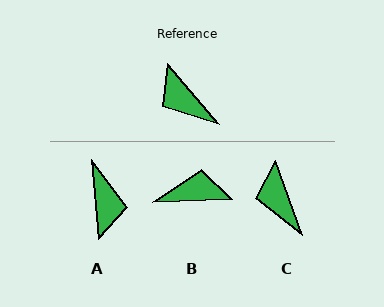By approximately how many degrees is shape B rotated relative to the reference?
Approximately 128 degrees clockwise.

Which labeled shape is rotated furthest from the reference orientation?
A, about 144 degrees away.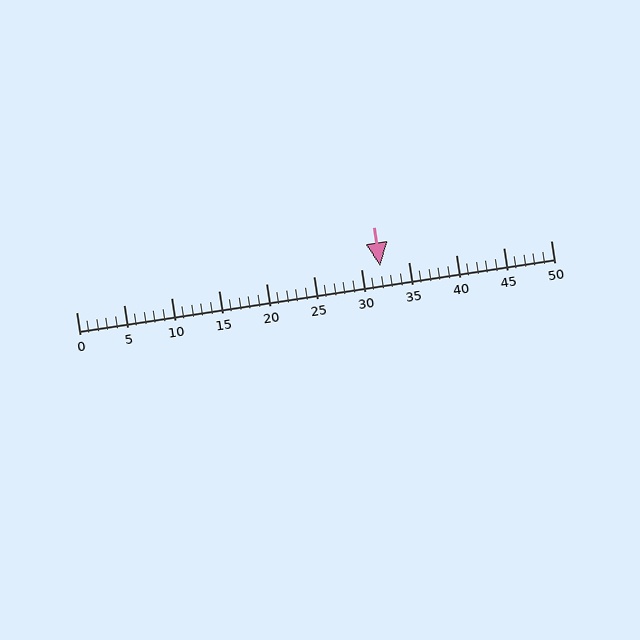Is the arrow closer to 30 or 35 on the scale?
The arrow is closer to 30.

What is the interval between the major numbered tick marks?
The major tick marks are spaced 5 units apart.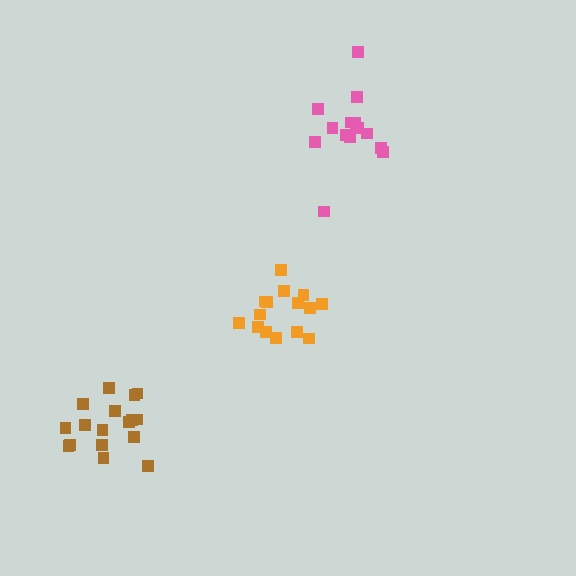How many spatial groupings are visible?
There are 3 spatial groupings.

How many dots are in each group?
Group 1: 15 dots, Group 2: 14 dots, Group 3: 17 dots (46 total).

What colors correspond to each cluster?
The clusters are colored: orange, pink, brown.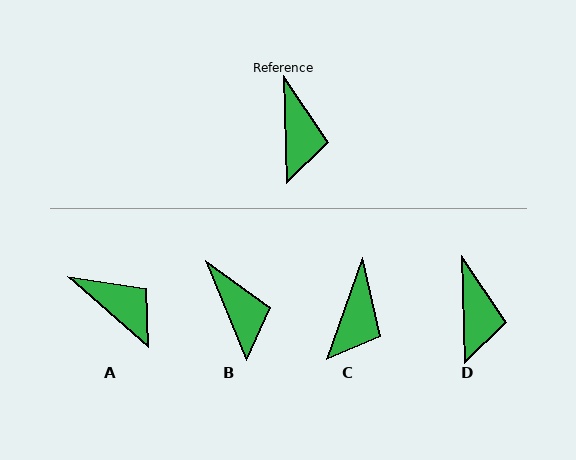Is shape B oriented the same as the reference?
No, it is off by about 21 degrees.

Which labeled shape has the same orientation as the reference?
D.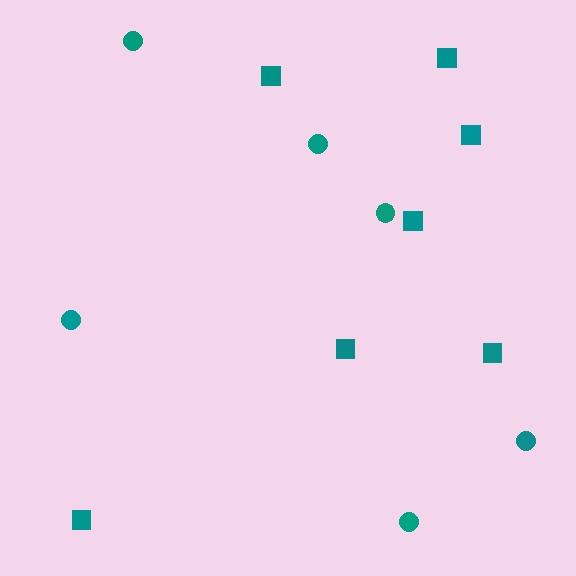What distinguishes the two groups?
There are 2 groups: one group of squares (7) and one group of circles (6).